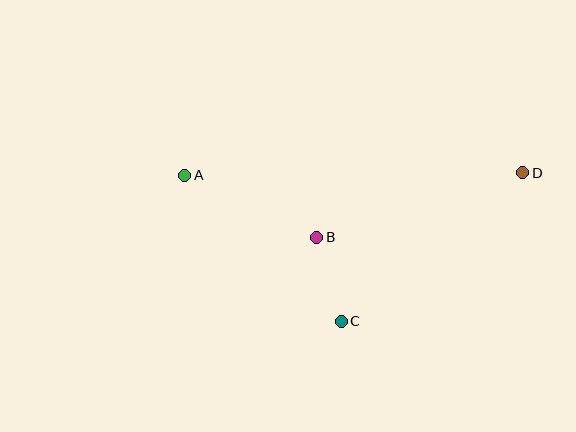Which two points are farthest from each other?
Points A and D are farthest from each other.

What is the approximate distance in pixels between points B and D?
The distance between B and D is approximately 216 pixels.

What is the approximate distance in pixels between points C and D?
The distance between C and D is approximately 234 pixels.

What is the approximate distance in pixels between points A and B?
The distance between A and B is approximately 146 pixels.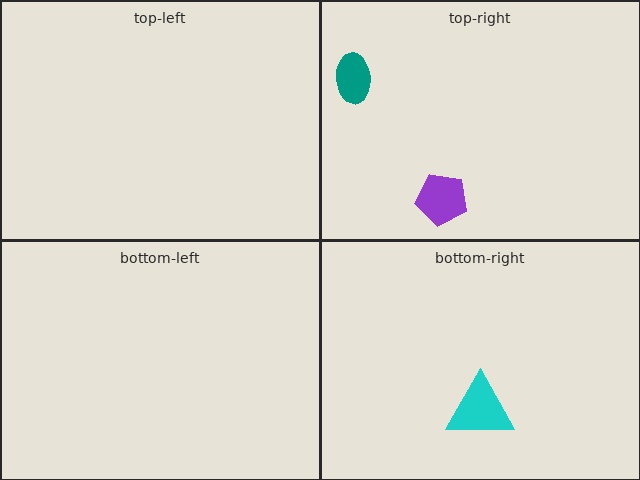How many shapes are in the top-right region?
2.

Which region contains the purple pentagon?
The top-right region.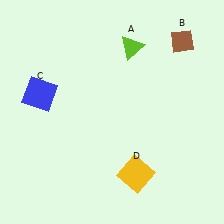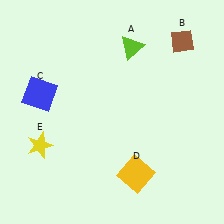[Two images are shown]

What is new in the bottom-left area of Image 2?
A yellow star (E) was added in the bottom-left area of Image 2.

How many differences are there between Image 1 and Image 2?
There is 1 difference between the two images.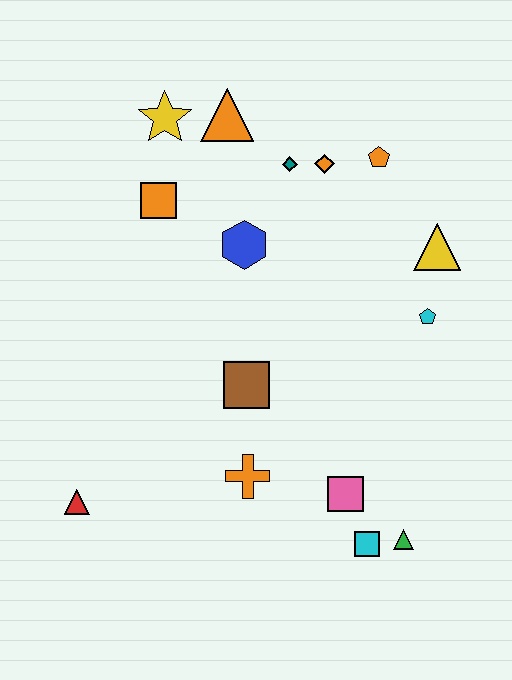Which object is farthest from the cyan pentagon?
The red triangle is farthest from the cyan pentagon.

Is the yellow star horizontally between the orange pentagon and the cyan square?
No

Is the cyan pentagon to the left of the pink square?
No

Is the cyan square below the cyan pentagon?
Yes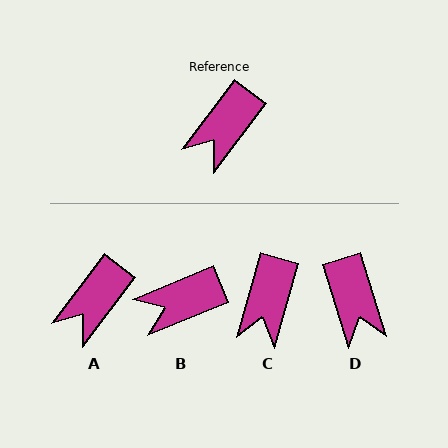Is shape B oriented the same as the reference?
No, it is off by about 31 degrees.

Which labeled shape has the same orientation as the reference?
A.